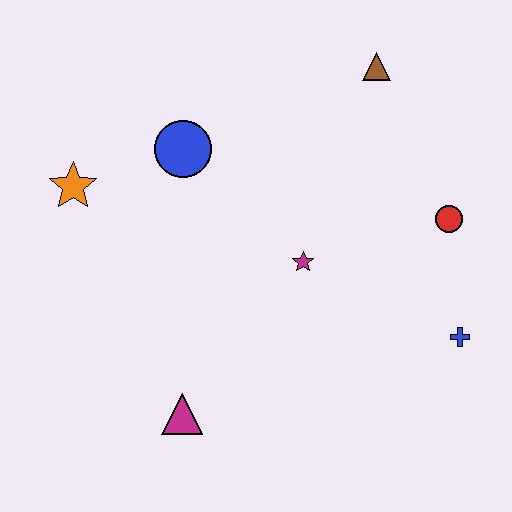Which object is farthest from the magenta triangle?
The brown triangle is farthest from the magenta triangle.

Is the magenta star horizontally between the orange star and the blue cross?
Yes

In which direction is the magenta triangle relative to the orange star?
The magenta triangle is below the orange star.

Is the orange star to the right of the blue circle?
No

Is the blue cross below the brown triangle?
Yes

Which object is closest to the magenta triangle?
The magenta star is closest to the magenta triangle.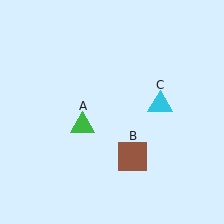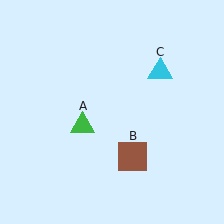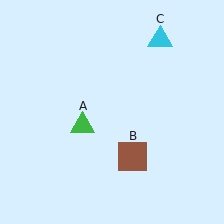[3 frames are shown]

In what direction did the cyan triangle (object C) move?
The cyan triangle (object C) moved up.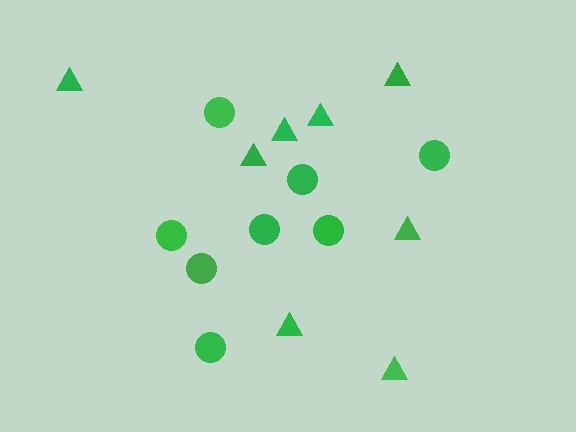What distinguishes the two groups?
There are 2 groups: one group of triangles (8) and one group of circles (8).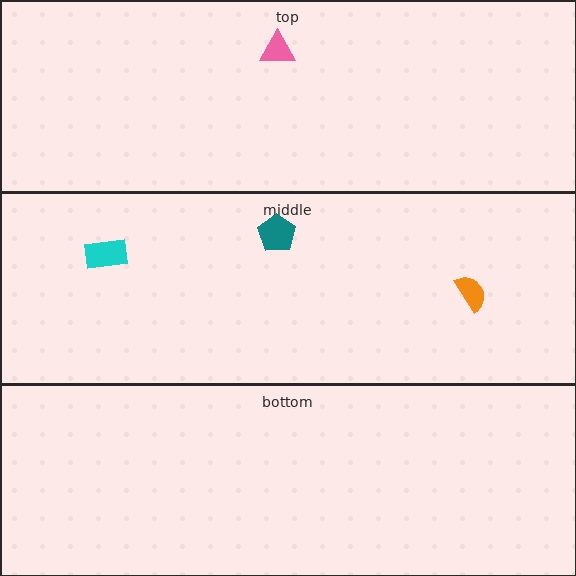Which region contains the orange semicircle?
The middle region.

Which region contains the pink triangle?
The top region.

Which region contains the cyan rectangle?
The middle region.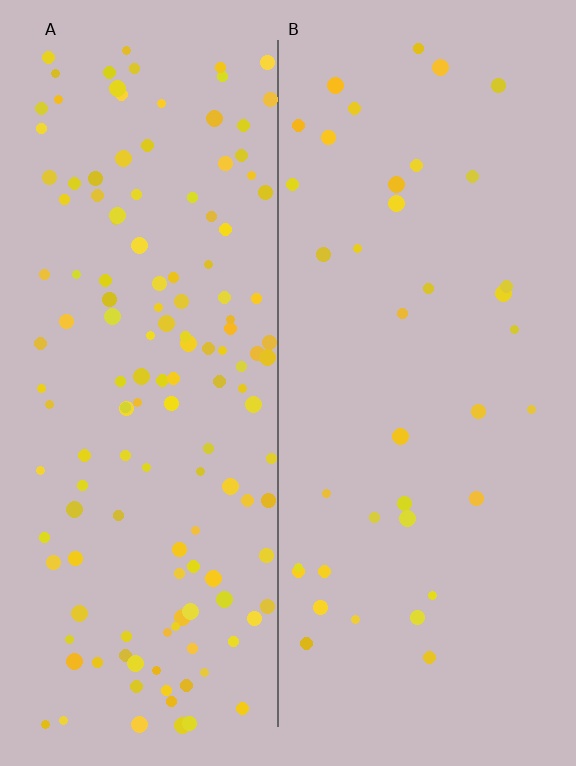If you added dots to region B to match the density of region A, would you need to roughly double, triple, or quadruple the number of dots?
Approximately quadruple.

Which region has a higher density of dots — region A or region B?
A (the left).